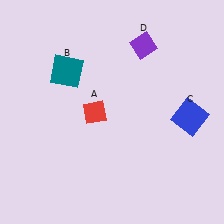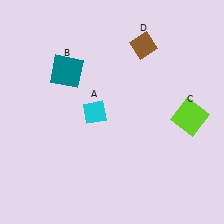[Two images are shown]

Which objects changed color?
A changed from red to cyan. C changed from blue to lime. D changed from purple to brown.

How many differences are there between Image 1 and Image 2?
There are 3 differences between the two images.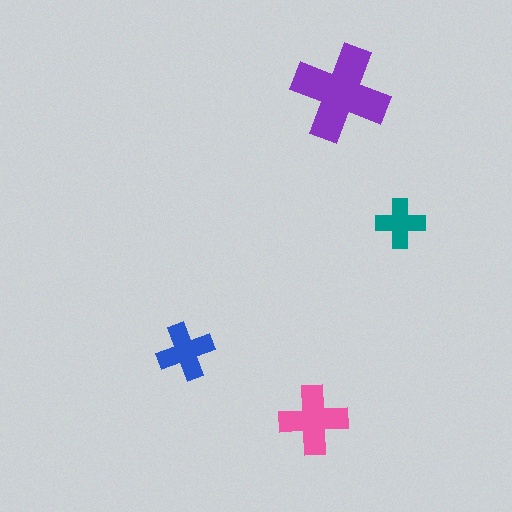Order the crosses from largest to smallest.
the purple one, the pink one, the blue one, the teal one.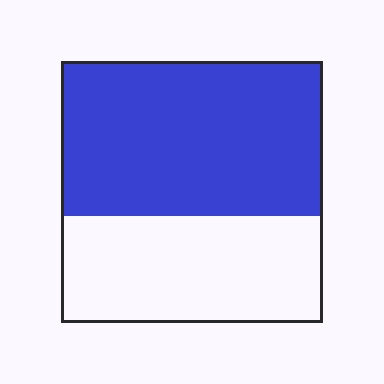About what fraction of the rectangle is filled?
About three fifths (3/5).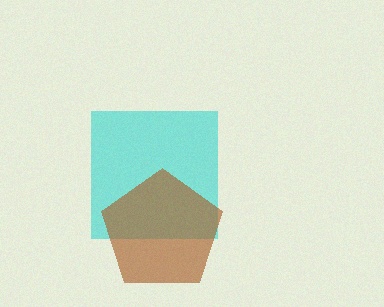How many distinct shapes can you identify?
There are 2 distinct shapes: a cyan square, a brown pentagon.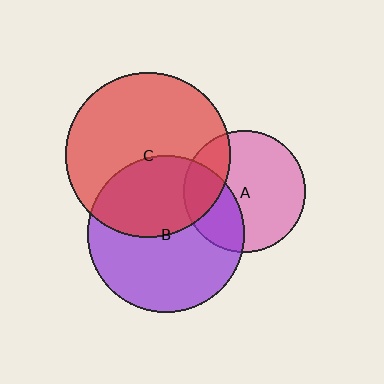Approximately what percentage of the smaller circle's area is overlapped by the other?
Approximately 30%.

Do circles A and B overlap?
Yes.